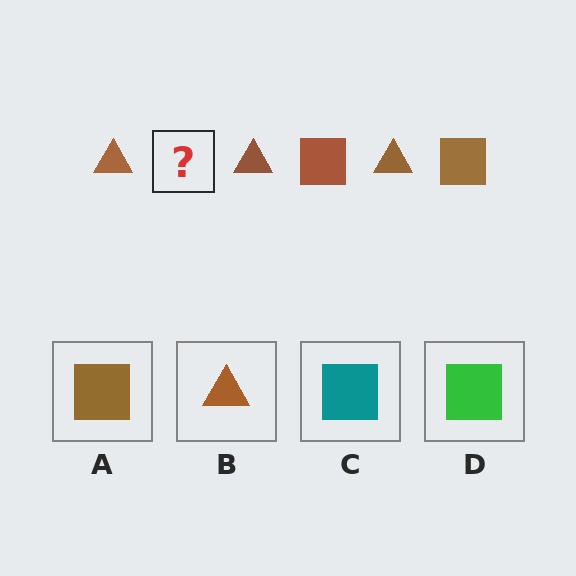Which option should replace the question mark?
Option A.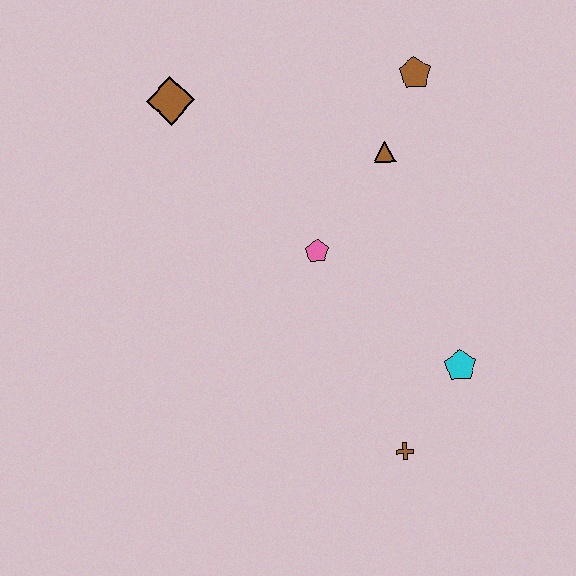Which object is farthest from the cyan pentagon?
The brown diamond is farthest from the cyan pentagon.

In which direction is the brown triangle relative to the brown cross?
The brown triangle is above the brown cross.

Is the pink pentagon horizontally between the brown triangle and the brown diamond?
Yes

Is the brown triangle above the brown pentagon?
No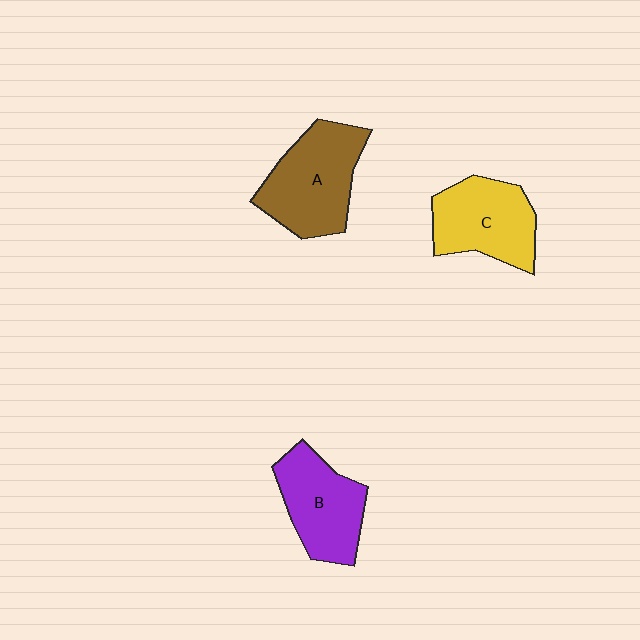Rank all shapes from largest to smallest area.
From largest to smallest: A (brown), C (yellow), B (purple).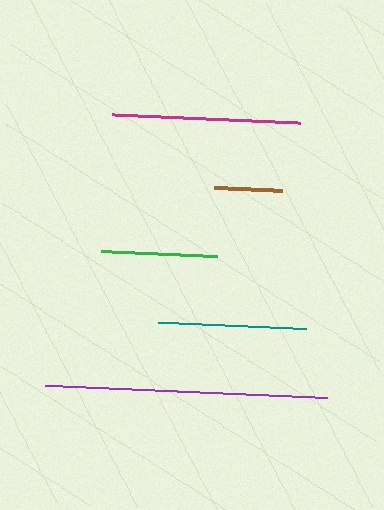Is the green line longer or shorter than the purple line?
The purple line is longer than the green line.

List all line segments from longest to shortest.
From longest to shortest: purple, magenta, teal, green, brown.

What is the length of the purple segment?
The purple segment is approximately 282 pixels long.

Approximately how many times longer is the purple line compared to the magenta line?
The purple line is approximately 1.5 times the length of the magenta line.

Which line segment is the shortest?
The brown line is the shortest at approximately 68 pixels.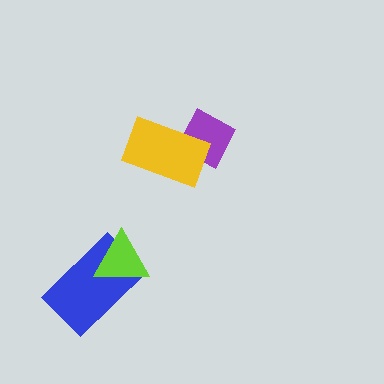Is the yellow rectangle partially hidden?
No, no other shape covers it.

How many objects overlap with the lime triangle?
1 object overlaps with the lime triangle.